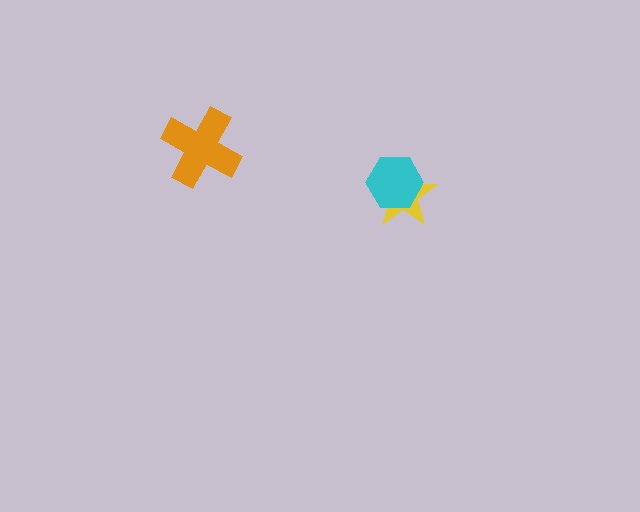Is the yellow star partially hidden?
Yes, it is partially covered by another shape.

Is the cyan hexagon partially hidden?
No, no other shape covers it.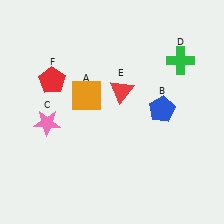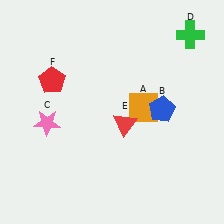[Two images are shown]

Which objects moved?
The objects that moved are: the orange square (A), the green cross (D), the red triangle (E).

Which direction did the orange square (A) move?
The orange square (A) moved right.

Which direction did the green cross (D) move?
The green cross (D) moved up.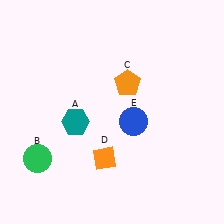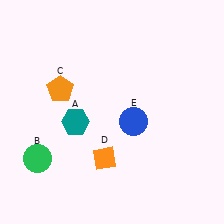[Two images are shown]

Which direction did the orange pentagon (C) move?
The orange pentagon (C) moved left.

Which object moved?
The orange pentagon (C) moved left.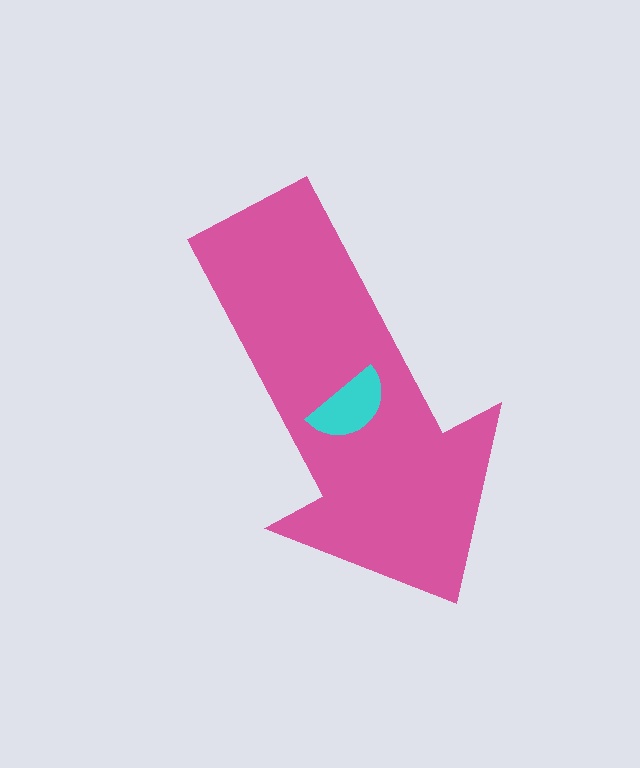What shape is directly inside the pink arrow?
The cyan semicircle.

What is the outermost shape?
The pink arrow.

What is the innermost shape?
The cyan semicircle.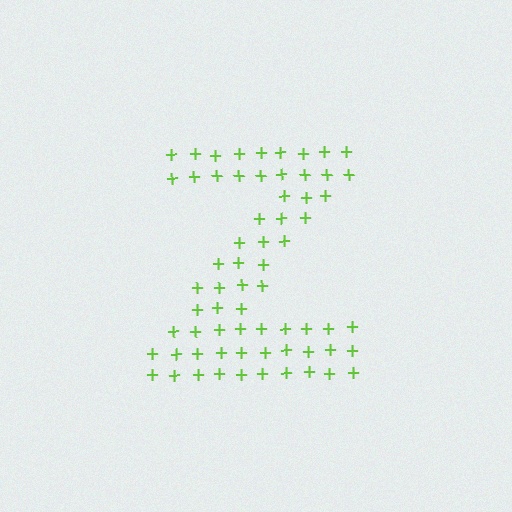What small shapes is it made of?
It is made of small plus signs.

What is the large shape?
The large shape is the letter Z.